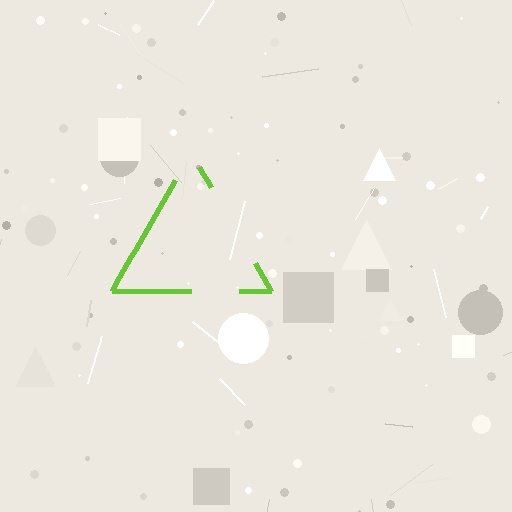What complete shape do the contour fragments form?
The contour fragments form a triangle.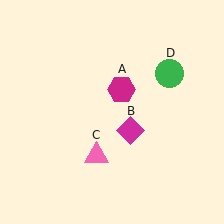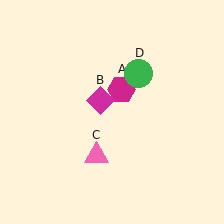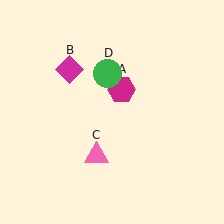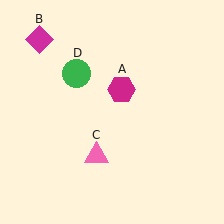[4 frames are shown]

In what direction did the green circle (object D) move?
The green circle (object D) moved left.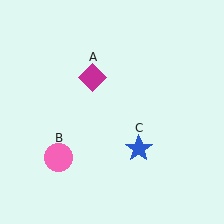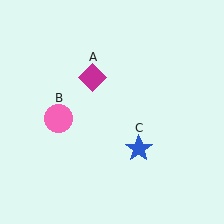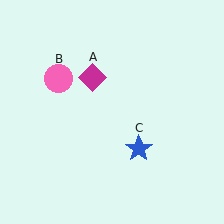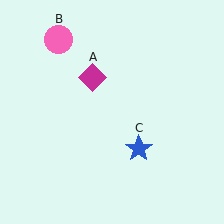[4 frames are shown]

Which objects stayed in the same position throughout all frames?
Magenta diamond (object A) and blue star (object C) remained stationary.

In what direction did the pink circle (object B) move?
The pink circle (object B) moved up.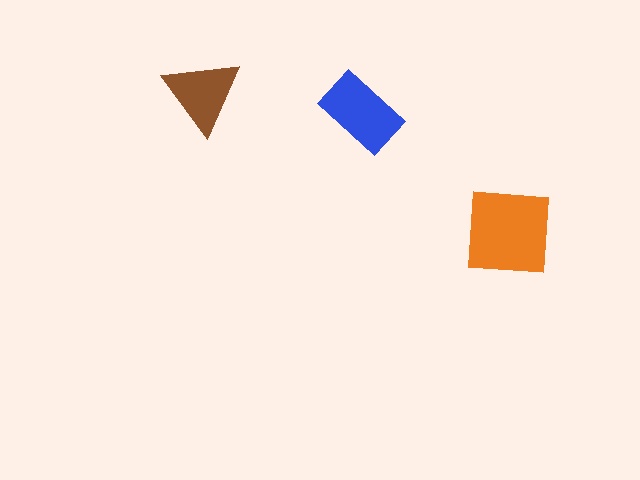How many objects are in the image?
There are 3 objects in the image.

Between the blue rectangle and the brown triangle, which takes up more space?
The blue rectangle.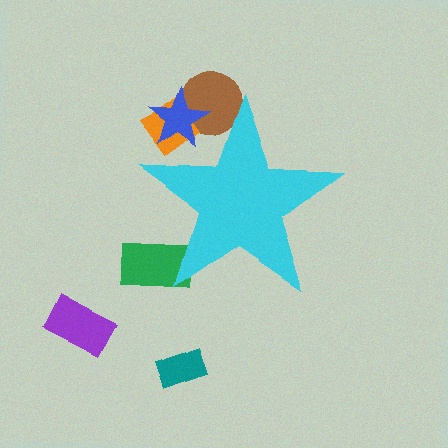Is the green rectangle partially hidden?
Yes, the green rectangle is partially hidden behind the cyan star.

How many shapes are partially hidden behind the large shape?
4 shapes are partially hidden.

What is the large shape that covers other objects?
A cyan star.